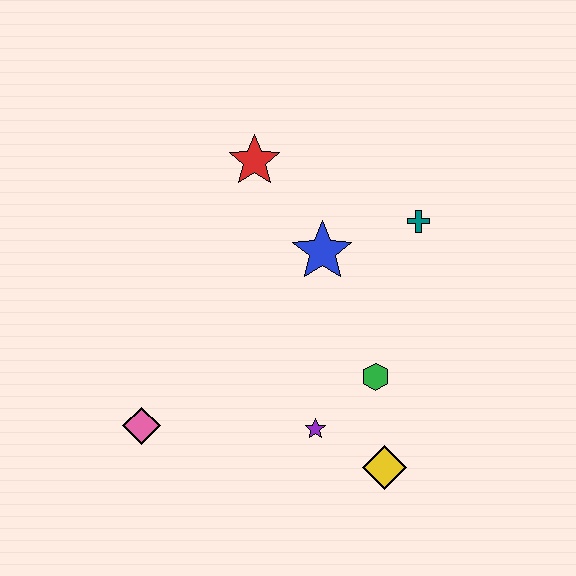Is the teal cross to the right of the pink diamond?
Yes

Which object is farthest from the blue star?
The pink diamond is farthest from the blue star.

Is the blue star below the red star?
Yes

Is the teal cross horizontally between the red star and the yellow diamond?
No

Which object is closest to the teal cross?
The blue star is closest to the teal cross.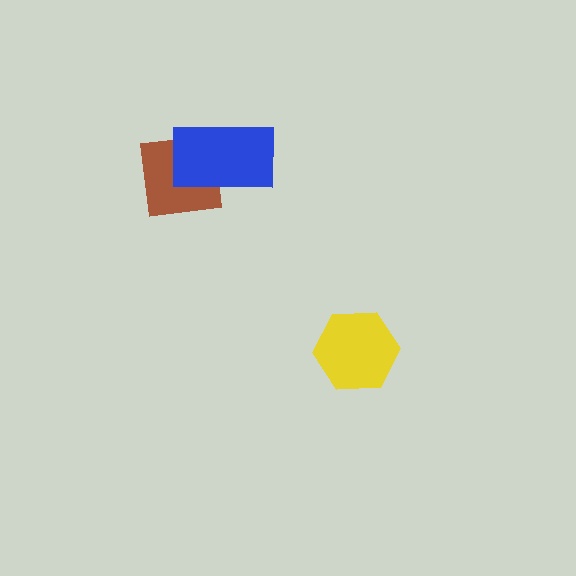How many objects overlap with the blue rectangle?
1 object overlaps with the blue rectangle.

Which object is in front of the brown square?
The blue rectangle is in front of the brown square.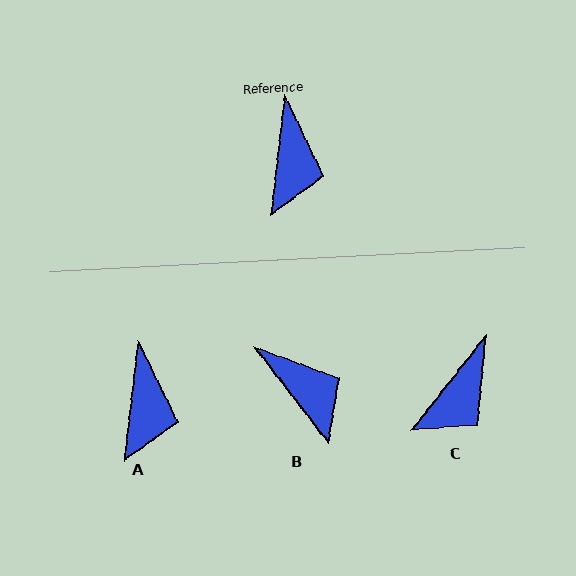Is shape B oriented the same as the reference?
No, it is off by about 44 degrees.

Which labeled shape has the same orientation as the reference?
A.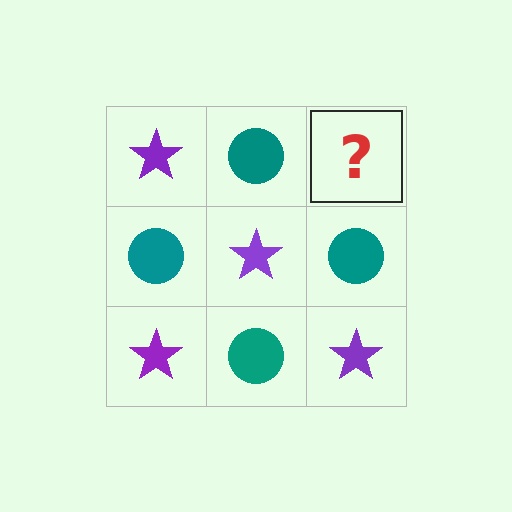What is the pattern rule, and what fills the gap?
The rule is that it alternates purple star and teal circle in a checkerboard pattern. The gap should be filled with a purple star.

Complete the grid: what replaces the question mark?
The question mark should be replaced with a purple star.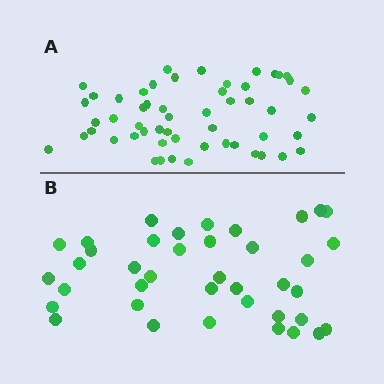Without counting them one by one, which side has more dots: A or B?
Region A (the top region) has more dots.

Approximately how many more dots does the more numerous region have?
Region A has approximately 15 more dots than region B.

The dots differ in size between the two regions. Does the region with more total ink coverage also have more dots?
No. Region B has more total ink coverage because its dots are larger, but region A actually contains more individual dots. Total area can be misleading — the number of items is what matters here.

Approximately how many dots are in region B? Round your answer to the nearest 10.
About 40 dots. (The exact count is 39, which rounds to 40.)